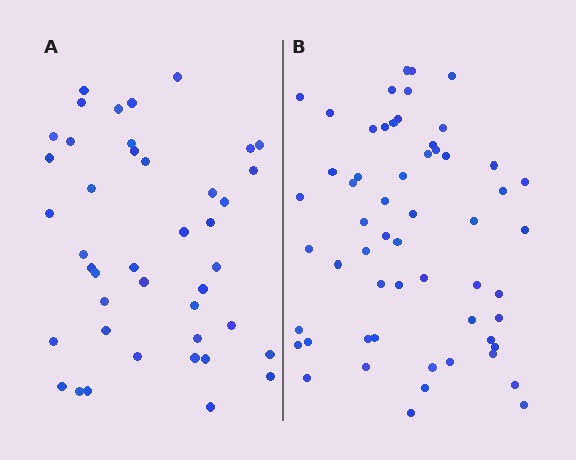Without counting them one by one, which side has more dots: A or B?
Region B (the right region) has more dots.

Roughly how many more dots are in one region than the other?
Region B has approximately 15 more dots than region A.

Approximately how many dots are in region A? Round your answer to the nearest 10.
About 40 dots. (The exact count is 42, which rounds to 40.)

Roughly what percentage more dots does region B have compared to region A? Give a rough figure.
About 35% more.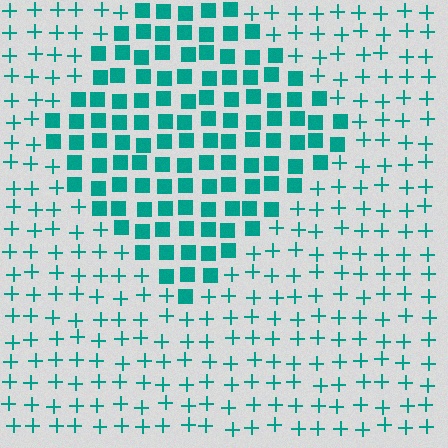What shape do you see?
I see a diamond.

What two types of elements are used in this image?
The image uses squares inside the diamond region and plus signs outside it.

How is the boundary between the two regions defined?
The boundary is defined by a change in element shape: squares inside vs. plus signs outside. All elements share the same color and spacing.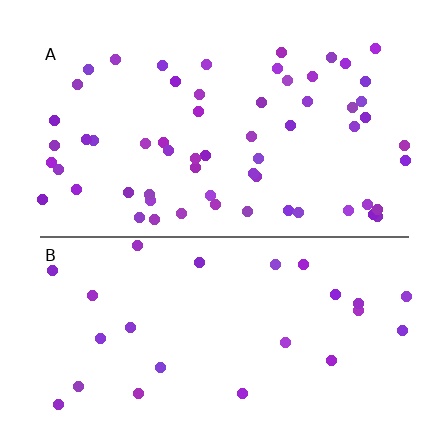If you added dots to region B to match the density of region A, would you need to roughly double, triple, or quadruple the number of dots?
Approximately triple.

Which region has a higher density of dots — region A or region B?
A (the top).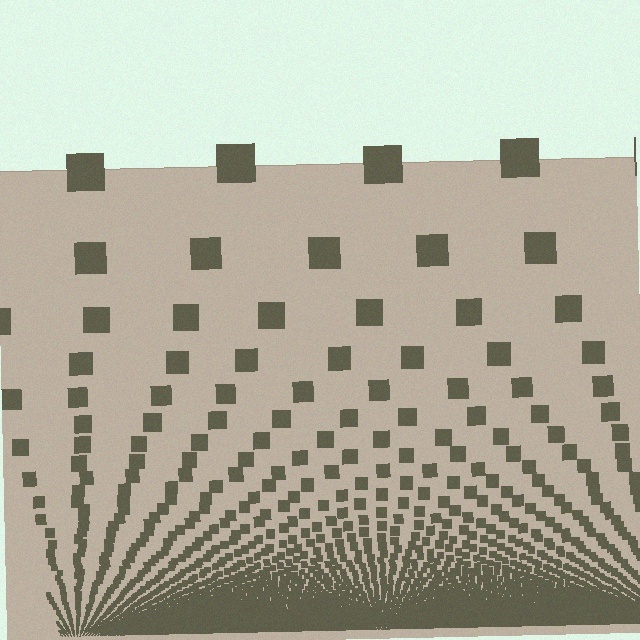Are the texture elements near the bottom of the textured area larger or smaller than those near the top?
Smaller. The gradient is inverted — elements near the bottom are smaller and denser.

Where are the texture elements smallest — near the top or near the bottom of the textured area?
Near the bottom.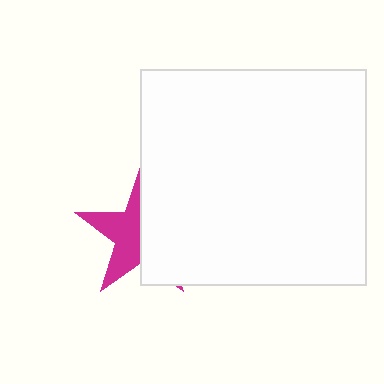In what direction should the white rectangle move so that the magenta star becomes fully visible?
The white rectangle should move right. That is the shortest direction to clear the overlap and leave the magenta star fully visible.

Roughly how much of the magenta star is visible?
About half of it is visible (roughly 46%).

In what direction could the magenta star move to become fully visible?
The magenta star could move left. That would shift it out from behind the white rectangle entirely.